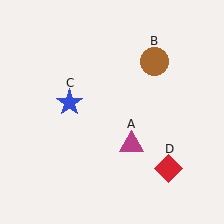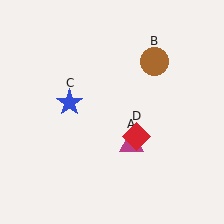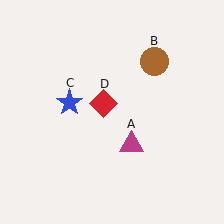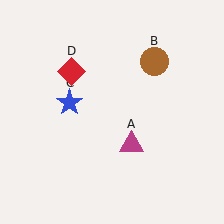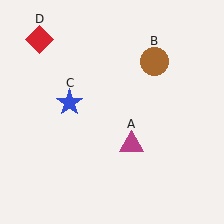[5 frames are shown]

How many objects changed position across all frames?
1 object changed position: red diamond (object D).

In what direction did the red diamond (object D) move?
The red diamond (object D) moved up and to the left.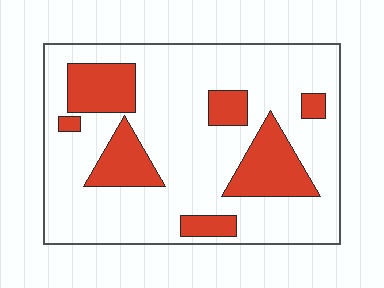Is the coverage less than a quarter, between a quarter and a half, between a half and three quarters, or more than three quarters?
Less than a quarter.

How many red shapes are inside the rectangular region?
7.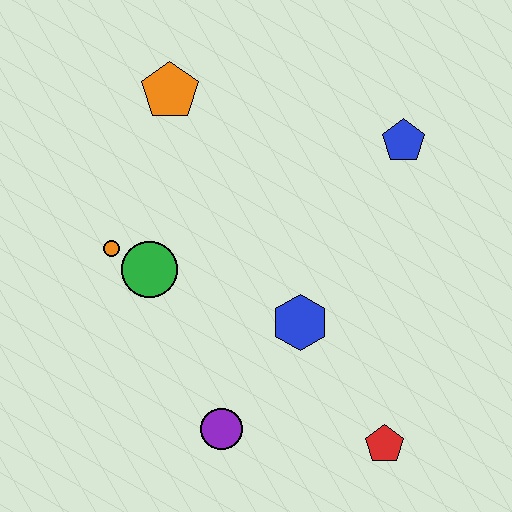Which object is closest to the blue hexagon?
The purple circle is closest to the blue hexagon.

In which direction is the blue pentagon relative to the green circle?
The blue pentagon is to the right of the green circle.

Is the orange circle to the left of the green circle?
Yes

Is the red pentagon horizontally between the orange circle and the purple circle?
No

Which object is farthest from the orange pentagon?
The red pentagon is farthest from the orange pentagon.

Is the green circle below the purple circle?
No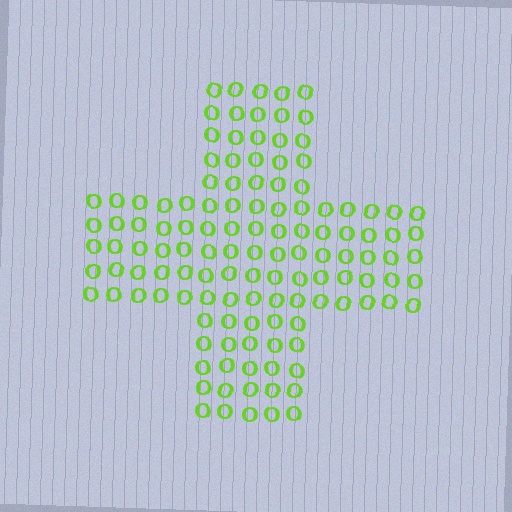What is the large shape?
The large shape is a cross.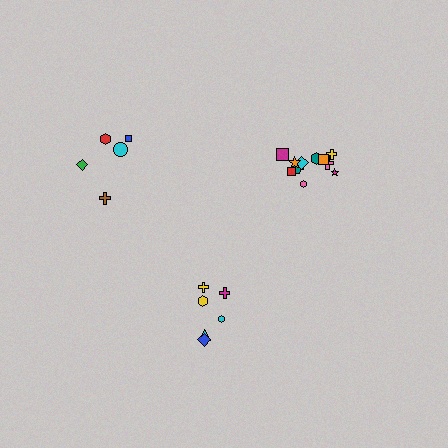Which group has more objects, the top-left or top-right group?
The top-right group.